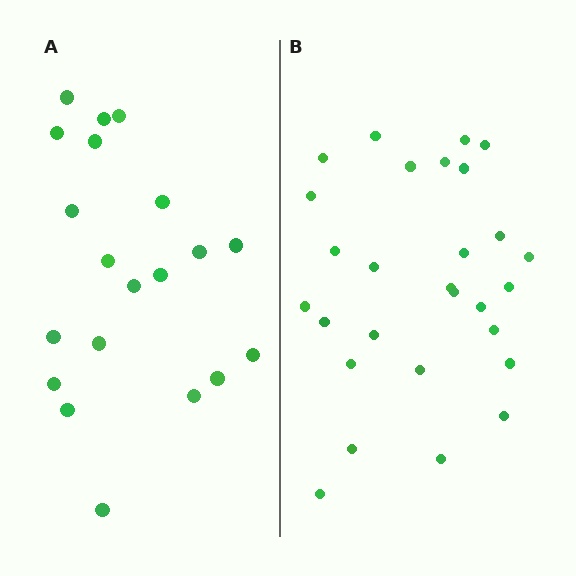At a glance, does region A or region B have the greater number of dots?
Region B (the right region) has more dots.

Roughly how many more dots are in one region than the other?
Region B has roughly 8 or so more dots than region A.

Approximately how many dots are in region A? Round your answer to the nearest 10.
About 20 dots.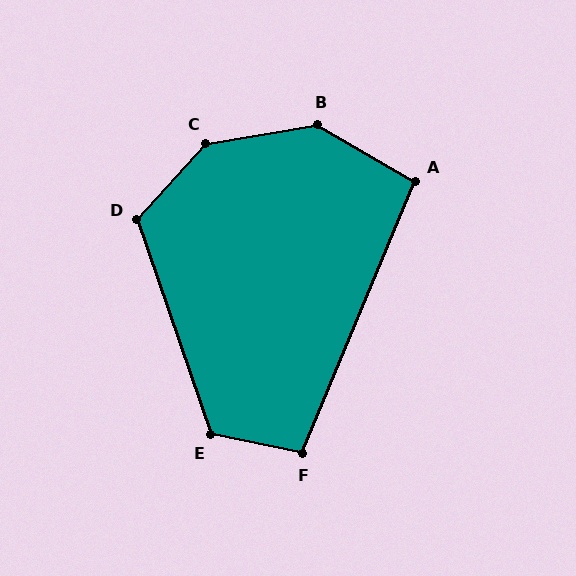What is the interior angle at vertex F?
Approximately 101 degrees (obtuse).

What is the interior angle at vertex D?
Approximately 119 degrees (obtuse).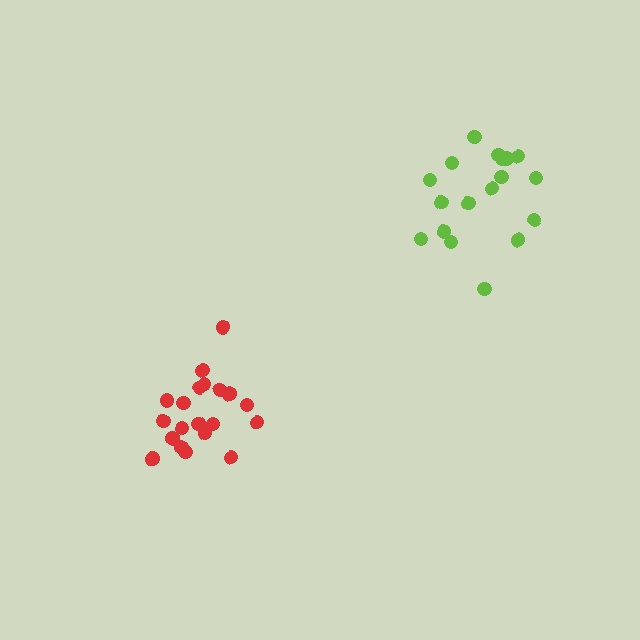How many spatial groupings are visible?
There are 2 spatial groupings.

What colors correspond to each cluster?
The clusters are colored: red, lime.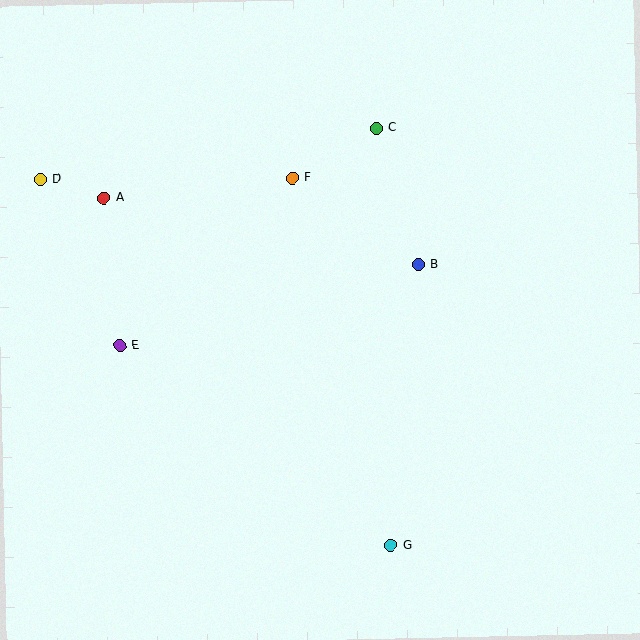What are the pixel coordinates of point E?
Point E is at (120, 346).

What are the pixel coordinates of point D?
Point D is at (40, 179).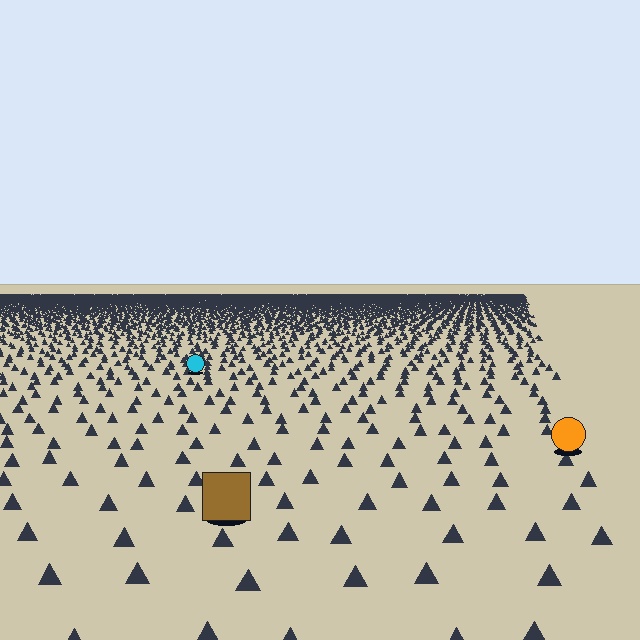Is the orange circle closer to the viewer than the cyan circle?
Yes. The orange circle is closer — you can tell from the texture gradient: the ground texture is coarser near it.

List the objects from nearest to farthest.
From nearest to farthest: the brown square, the orange circle, the cyan circle.